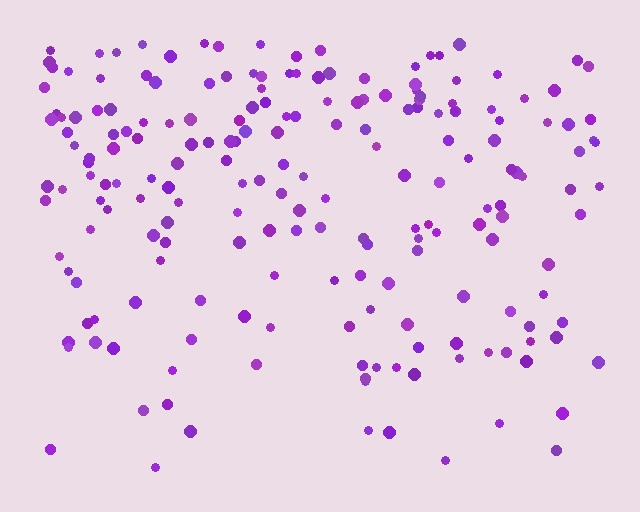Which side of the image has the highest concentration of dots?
The top.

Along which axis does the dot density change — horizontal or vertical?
Vertical.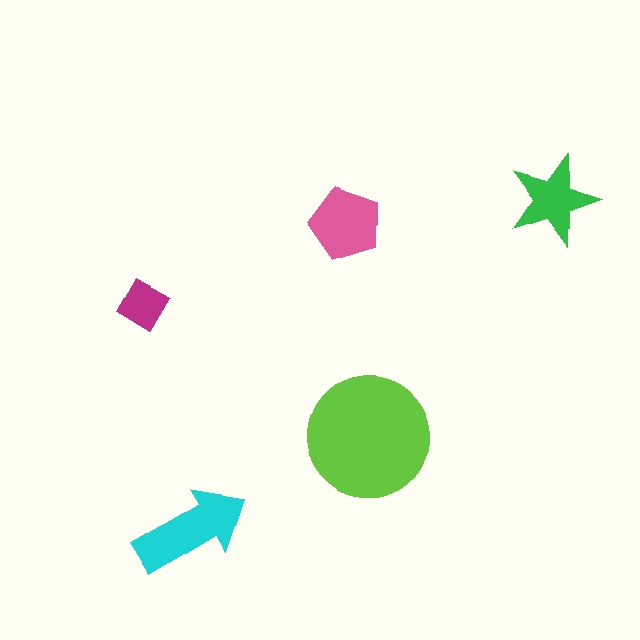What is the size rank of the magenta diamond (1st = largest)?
5th.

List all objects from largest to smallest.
The lime circle, the cyan arrow, the pink pentagon, the green star, the magenta diamond.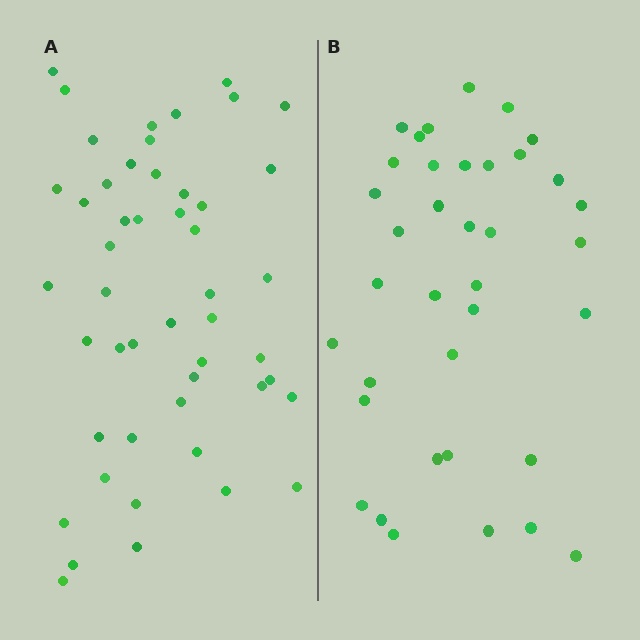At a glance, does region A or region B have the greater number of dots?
Region A (the left region) has more dots.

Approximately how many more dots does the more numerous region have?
Region A has roughly 12 or so more dots than region B.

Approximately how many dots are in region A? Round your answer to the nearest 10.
About 50 dots. (The exact count is 49, which rounds to 50.)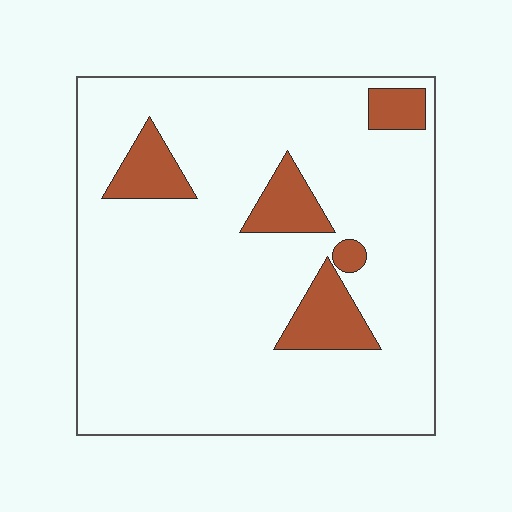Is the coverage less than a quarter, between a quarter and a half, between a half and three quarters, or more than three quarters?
Less than a quarter.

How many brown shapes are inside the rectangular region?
5.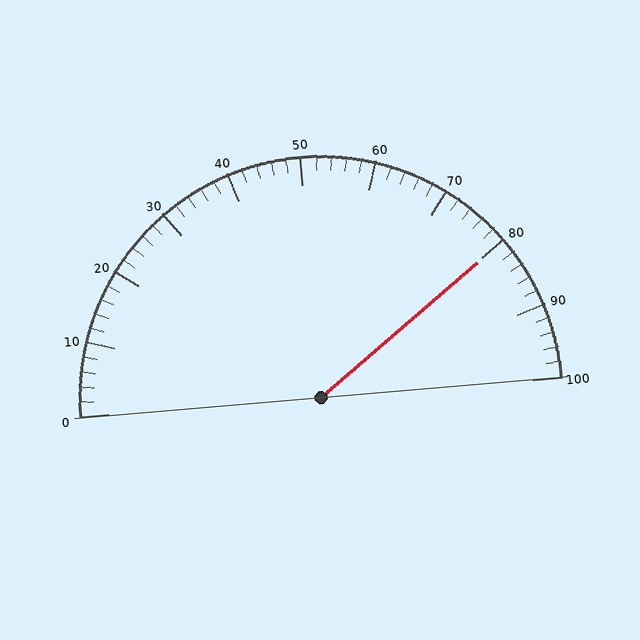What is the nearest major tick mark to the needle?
The nearest major tick mark is 80.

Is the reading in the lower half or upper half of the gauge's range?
The reading is in the upper half of the range (0 to 100).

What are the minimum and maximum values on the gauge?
The gauge ranges from 0 to 100.